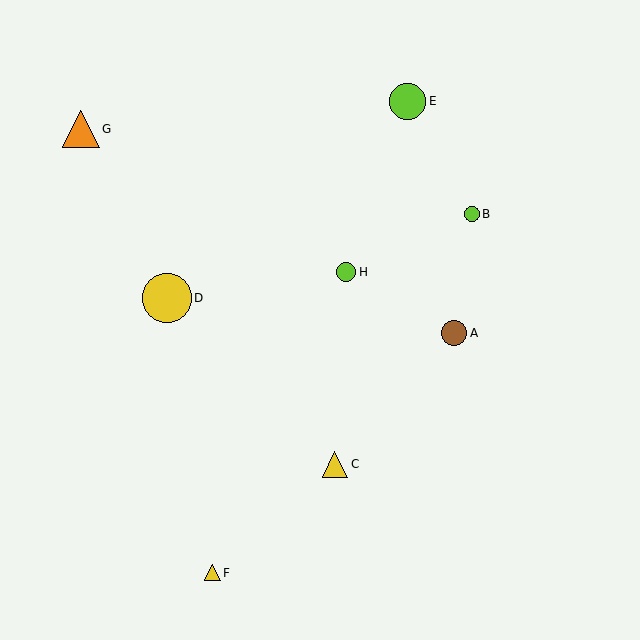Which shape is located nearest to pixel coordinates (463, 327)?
The brown circle (labeled A) at (454, 333) is nearest to that location.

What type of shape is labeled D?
Shape D is a yellow circle.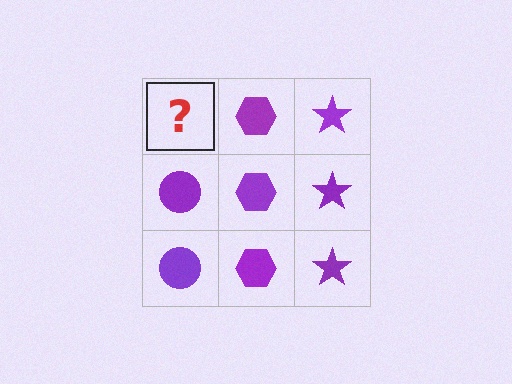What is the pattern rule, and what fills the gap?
The rule is that each column has a consistent shape. The gap should be filled with a purple circle.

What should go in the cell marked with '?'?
The missing cell should contain a purple circle.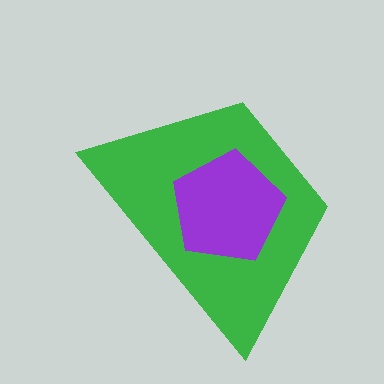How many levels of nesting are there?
2.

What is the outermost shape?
The green trapezoid.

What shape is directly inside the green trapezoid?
The purple pentagon.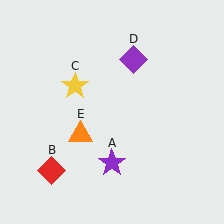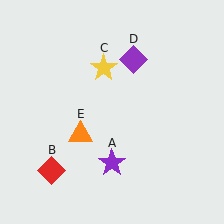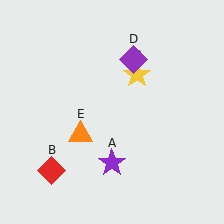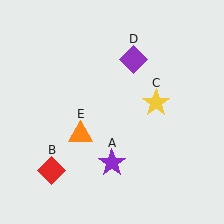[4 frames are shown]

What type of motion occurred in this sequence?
The yellow star (object C) rotated clockwise around the center of the scene.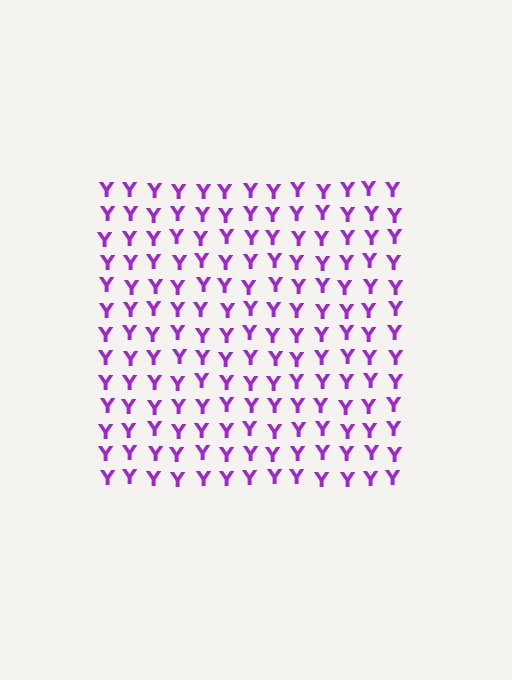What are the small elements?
The small elements are letter Y's.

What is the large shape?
The large shape is a square.